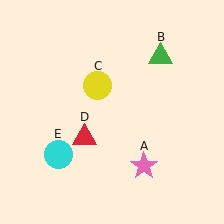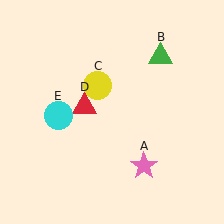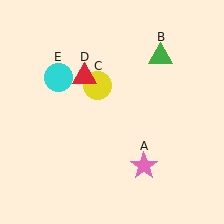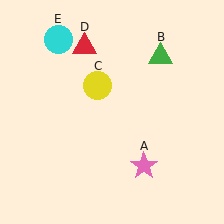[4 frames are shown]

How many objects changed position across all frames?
2 objects changed position: red triangle (object D), cyan circle (object E).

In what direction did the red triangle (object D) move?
The red triangle (object D) moved up.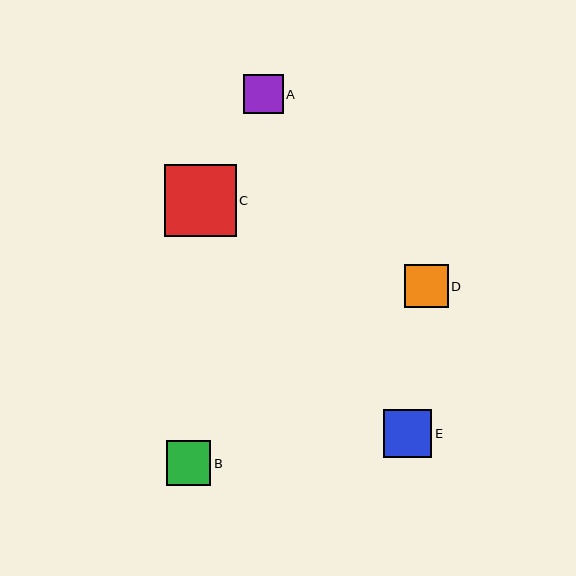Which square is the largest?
Square C is the largest with a size of approximately 72 pixels.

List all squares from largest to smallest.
From largest to smallest: C, E, B, D, A.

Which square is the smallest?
Square A is the smallest with a size of approximately 40 pixels.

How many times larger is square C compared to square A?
Square C is approximately 1.8 times the size of square A.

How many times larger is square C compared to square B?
Square C is approximately 1.6 times the size of square B.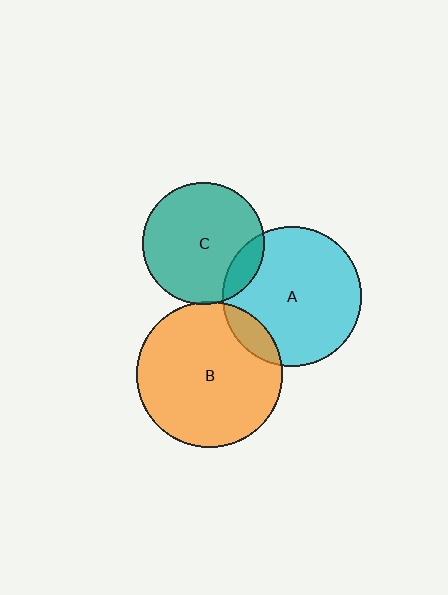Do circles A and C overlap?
Yes.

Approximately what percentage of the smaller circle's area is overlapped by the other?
Approximately 15%.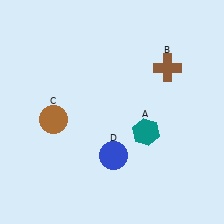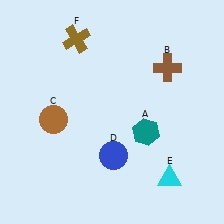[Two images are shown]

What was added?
A cyan triangle (E), a brown cross (F) were added in Image 2.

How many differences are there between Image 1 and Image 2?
There are 2 differences between the two images.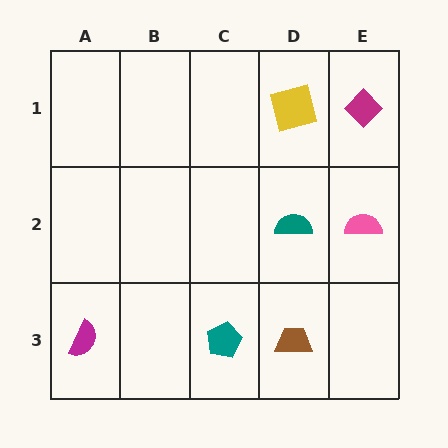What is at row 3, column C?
A teal pentagon.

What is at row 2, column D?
A teal semicircle.